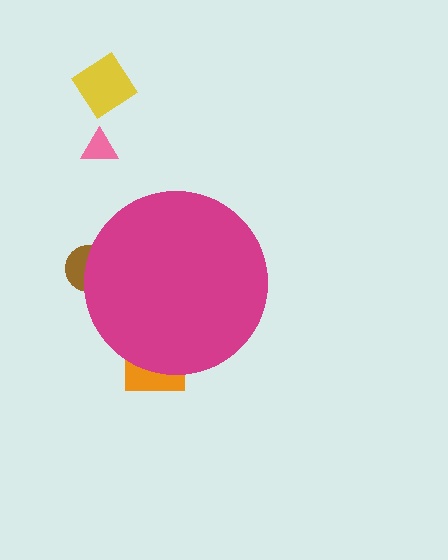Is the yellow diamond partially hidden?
No, the yellow diamond is fully visible.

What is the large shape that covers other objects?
A magenta circle.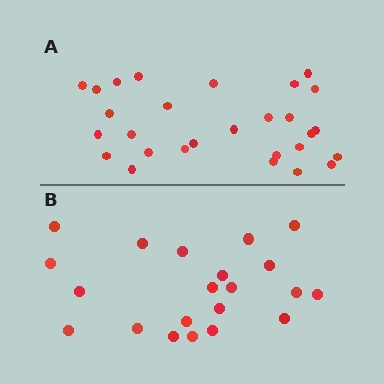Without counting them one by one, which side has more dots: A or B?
Region A (the top region) has more dots.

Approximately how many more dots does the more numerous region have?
Region A has roughly 8 or so more dots than region B.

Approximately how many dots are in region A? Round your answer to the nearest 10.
About 30 dots. (The exact count is 28, which rounds to 30.)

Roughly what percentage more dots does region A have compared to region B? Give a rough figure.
About 35% more.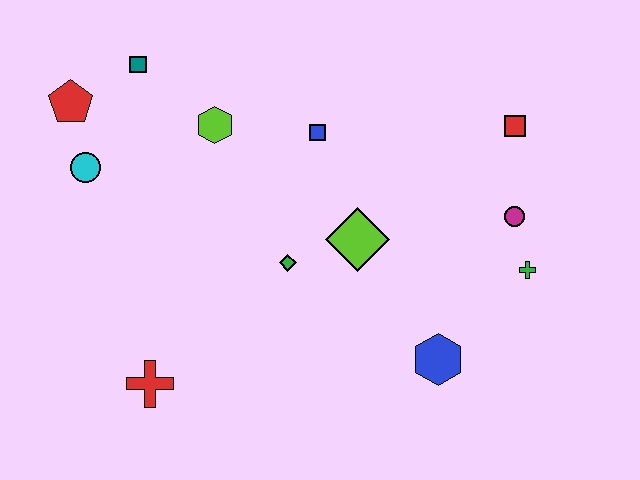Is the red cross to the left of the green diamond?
Yes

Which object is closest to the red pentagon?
The cyan circle is closest to the red pentagon.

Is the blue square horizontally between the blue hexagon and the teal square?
Yes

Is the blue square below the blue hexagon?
No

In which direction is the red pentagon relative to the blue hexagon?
The red pentagon is to the left of the blue hexagon.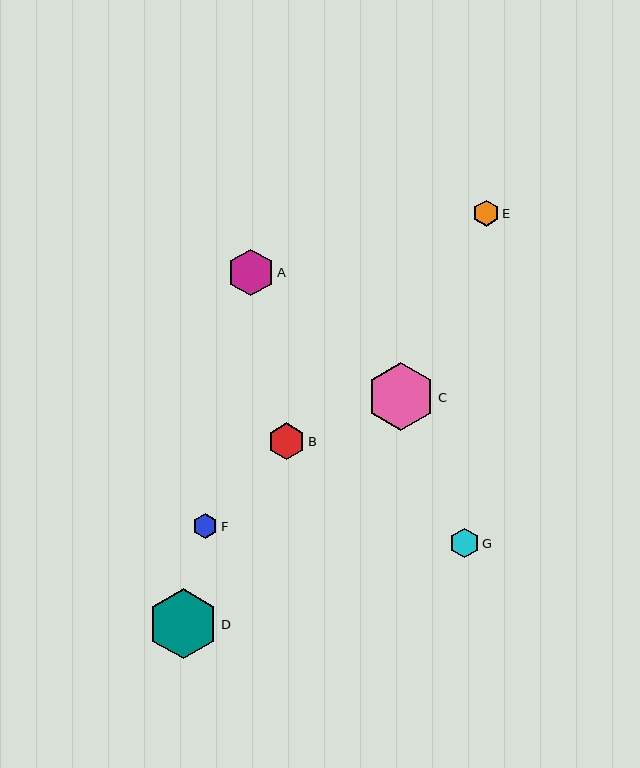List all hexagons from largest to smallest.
From largest to smallest: D, C, A, B, G, E, F.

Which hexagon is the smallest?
Hexagon F is the smallest with a size of approximately 25 pixels.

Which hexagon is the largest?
Hexagon D is the largest with a size of approximately 70 pixels.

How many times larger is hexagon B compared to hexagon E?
Hexagon B is approximately 1.4 times the size of hexagon E.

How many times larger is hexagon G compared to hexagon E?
Hexagon G is approximately 1.1 times the size of hexagon E.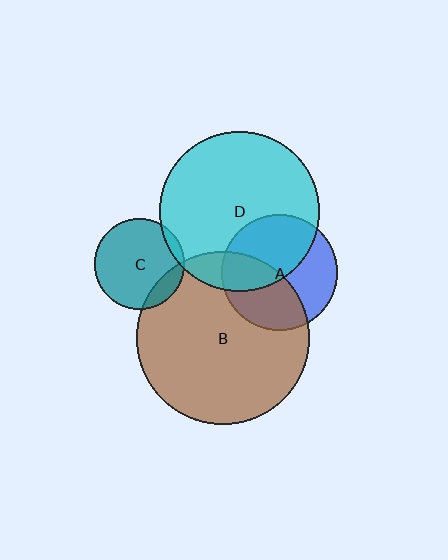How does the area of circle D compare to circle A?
Approximately 1.9 times.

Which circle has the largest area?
Circle B (brown).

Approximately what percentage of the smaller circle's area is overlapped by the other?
Approximately 15%.